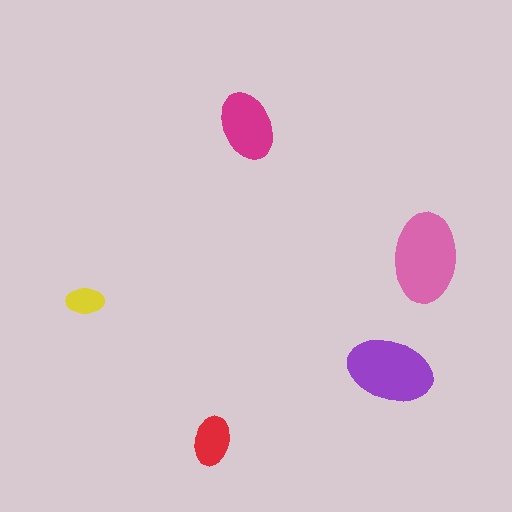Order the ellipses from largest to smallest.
the pink one, the purple one, the magenta one, the red one, the yellow one.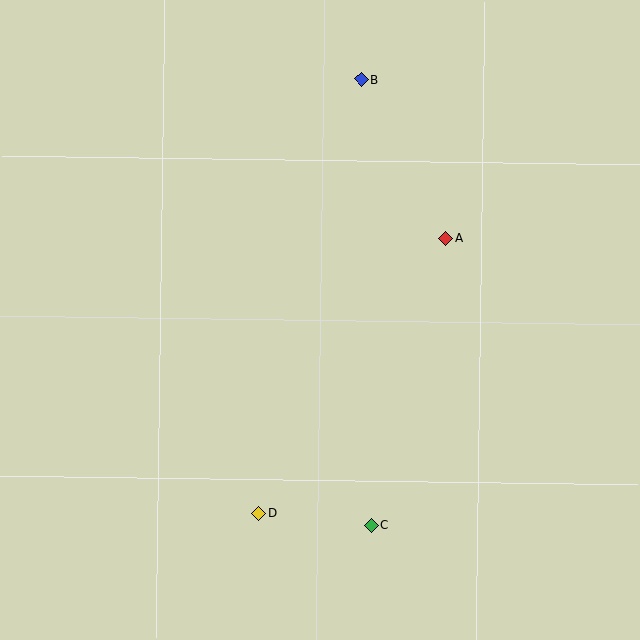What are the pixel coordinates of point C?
Point C is at (372, 525).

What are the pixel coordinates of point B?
Point B is at (362, 79).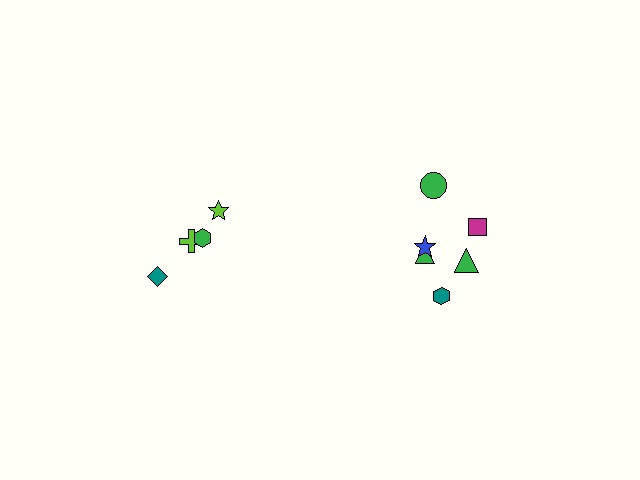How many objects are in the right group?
There are 6 objects.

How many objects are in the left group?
There are 4 objects.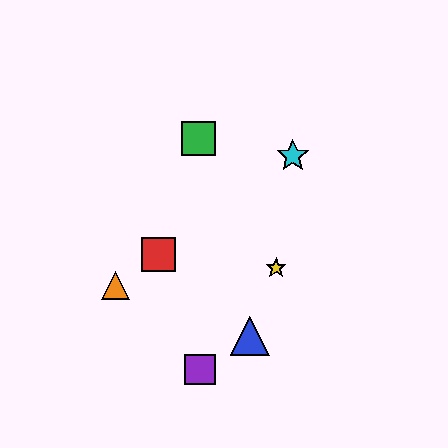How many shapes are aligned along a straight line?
3 shapes (the red square, the orange triangle, the cyan star) are aligned along a straight line.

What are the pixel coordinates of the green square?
The green square is at (198, 139).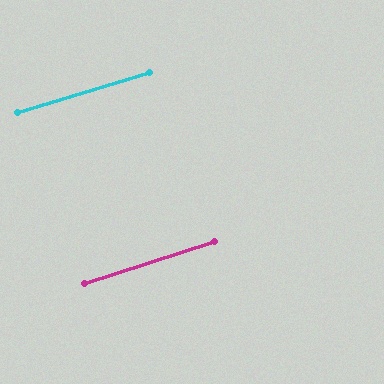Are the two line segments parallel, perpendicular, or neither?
Parallel — their directions differ by only 1.0°.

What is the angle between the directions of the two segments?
Approximately 1 degree.